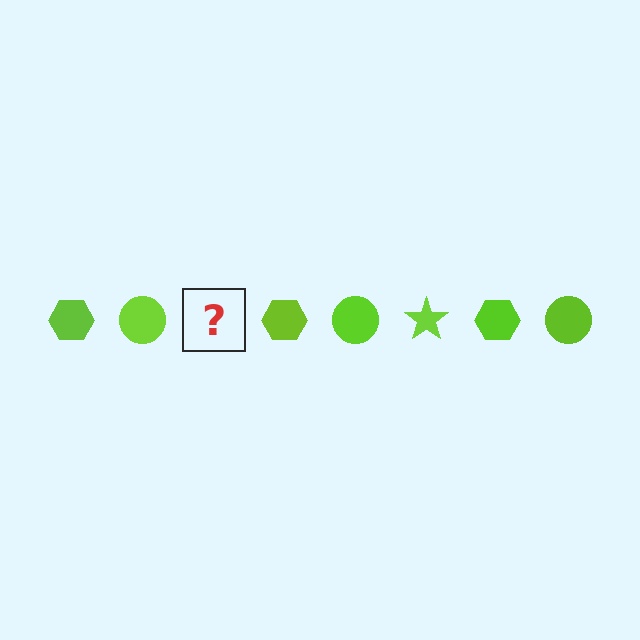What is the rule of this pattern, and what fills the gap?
The rule is that the pattern cycles through hexagon, circle, star shapes in lime. The gap should be filled with a lime star.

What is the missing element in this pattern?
The missing element is a lime star.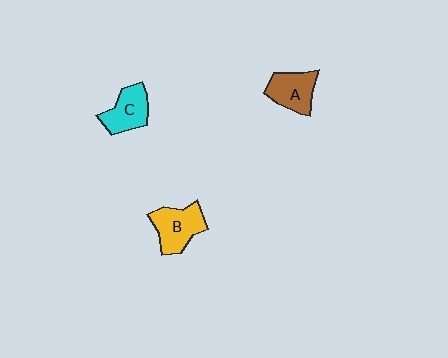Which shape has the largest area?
Shape B (yellow).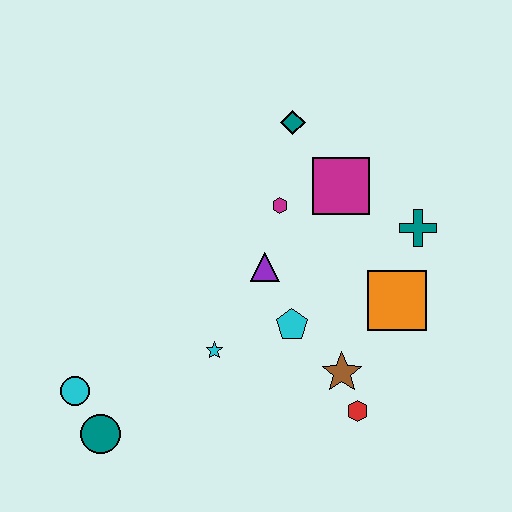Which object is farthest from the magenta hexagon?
The teal circle is farthest from the magenta hexagon.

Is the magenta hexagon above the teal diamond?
No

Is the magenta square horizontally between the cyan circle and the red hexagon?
Yes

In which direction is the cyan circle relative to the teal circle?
The cyan circle is above the teal circle.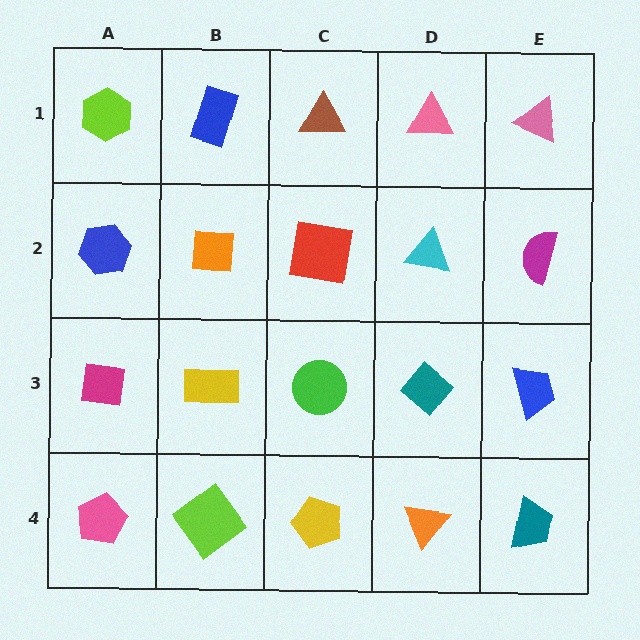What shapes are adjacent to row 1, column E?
A magenta semicircle (row 2, column E), a pink triangle (row 1, column D).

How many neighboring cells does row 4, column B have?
3.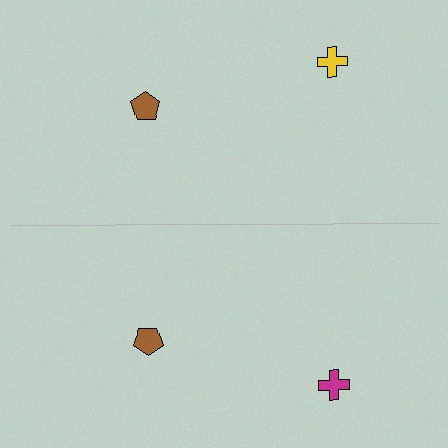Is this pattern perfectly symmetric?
No, the pattern is not perfectly symmetric. The magenta cross on the bottom side breaks the symmetry — its mirror counterpart is yellow.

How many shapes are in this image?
There are 4 shapes in this image.